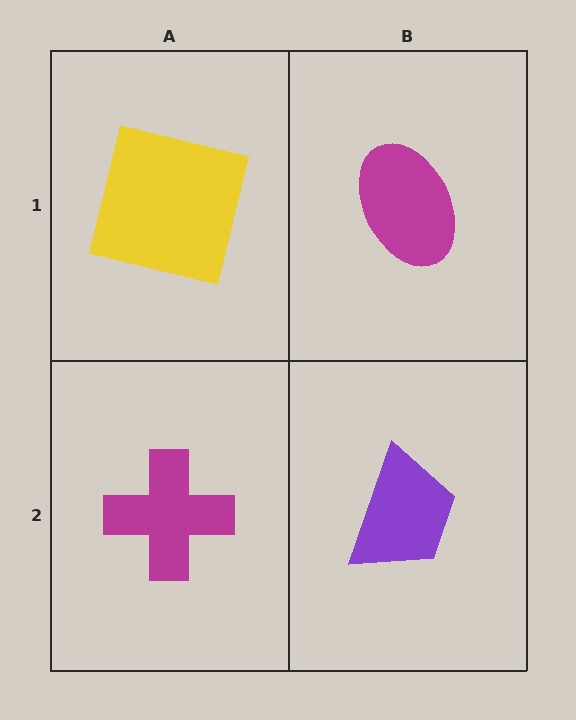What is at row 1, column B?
A magenta ellipse.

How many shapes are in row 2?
2 shapes.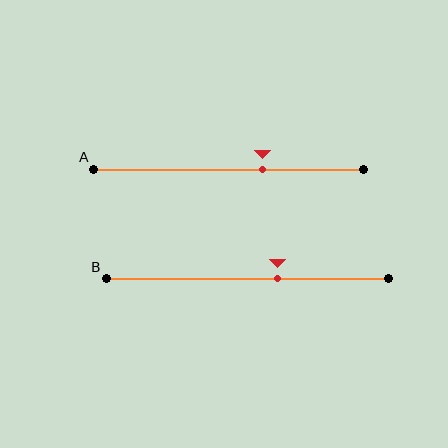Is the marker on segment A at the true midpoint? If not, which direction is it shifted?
No, the marker on segment A is shifted to the right by about 13% of the segment length.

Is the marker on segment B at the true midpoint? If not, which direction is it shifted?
No, the marker on segment B is shifted to the right by about 11% of the segment length.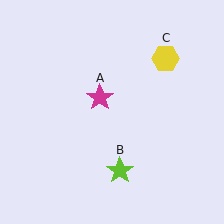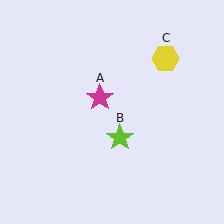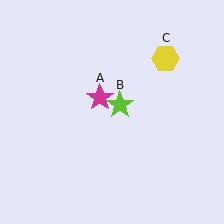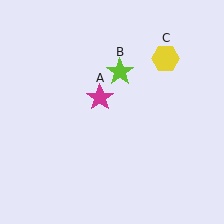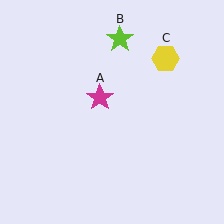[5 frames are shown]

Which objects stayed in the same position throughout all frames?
Magenta star (object A) and yellow hexagon (object C) remained stationary.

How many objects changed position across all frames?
1 object changed position: lime star (object B).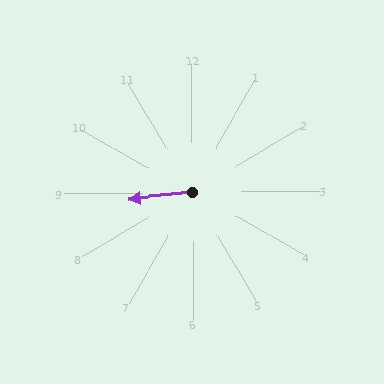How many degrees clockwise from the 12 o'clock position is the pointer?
Approximately 264 degrees.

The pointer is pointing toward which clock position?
Roughly 9 o'clock.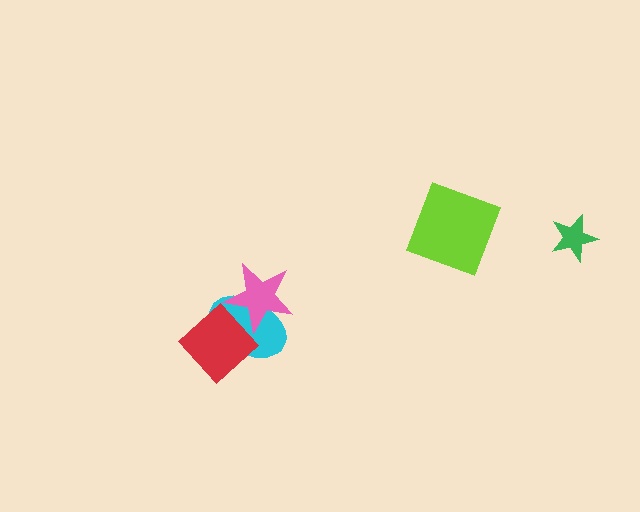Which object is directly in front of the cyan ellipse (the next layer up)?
The red diamond is directly in front of the cyan ellipse.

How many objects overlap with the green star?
0 objects overlap with the green star.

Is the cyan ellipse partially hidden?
Yes, it is partially covered by another shape.